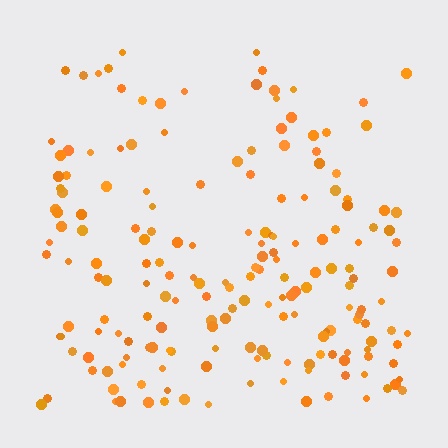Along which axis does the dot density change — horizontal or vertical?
Vertical.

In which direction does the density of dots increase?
From top to bottom, with the bottom side densest.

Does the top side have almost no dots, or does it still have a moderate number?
Still a moderate number, just noticeably fewer than the bottom.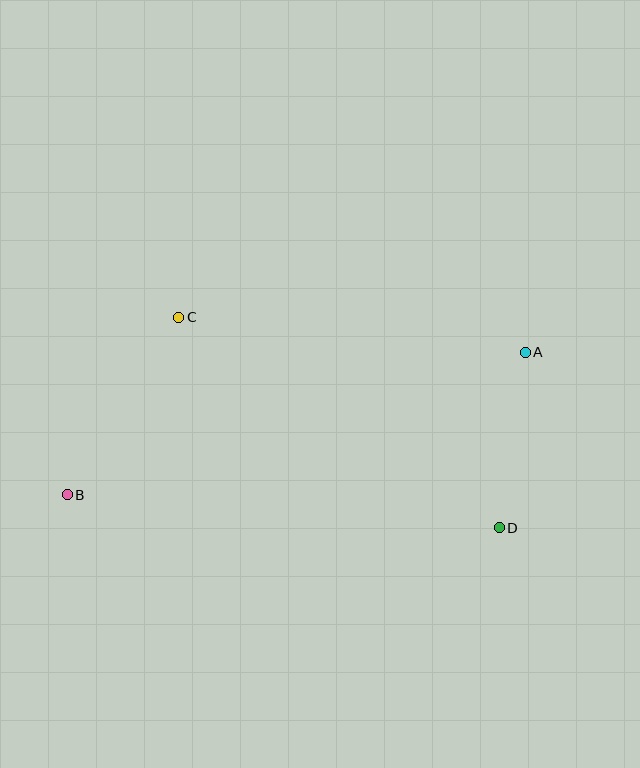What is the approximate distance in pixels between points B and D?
The distance between B and D is approximately 433 pixels.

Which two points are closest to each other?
Points A and D are closest to each other.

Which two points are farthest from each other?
Points A and B are farthest from each other.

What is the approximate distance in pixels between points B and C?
The distance between B and C is approximately 210 pixels.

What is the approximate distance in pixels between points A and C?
The distance between A and C is approximately 348 pixels.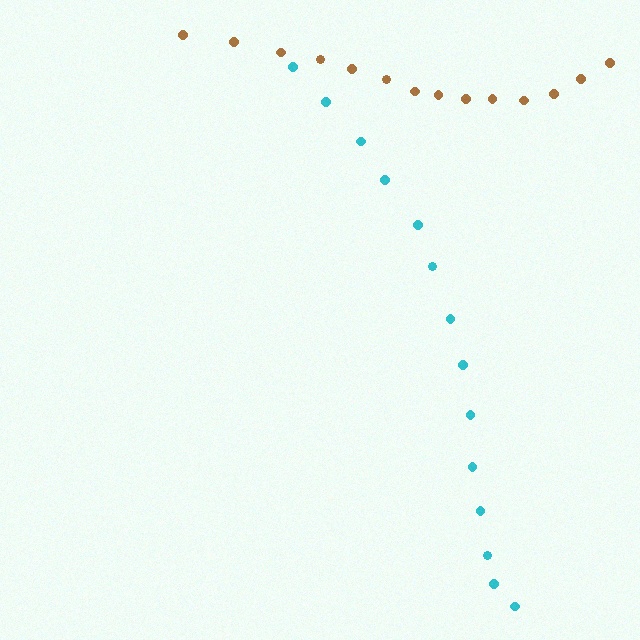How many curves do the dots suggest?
There are 2 distinct paths.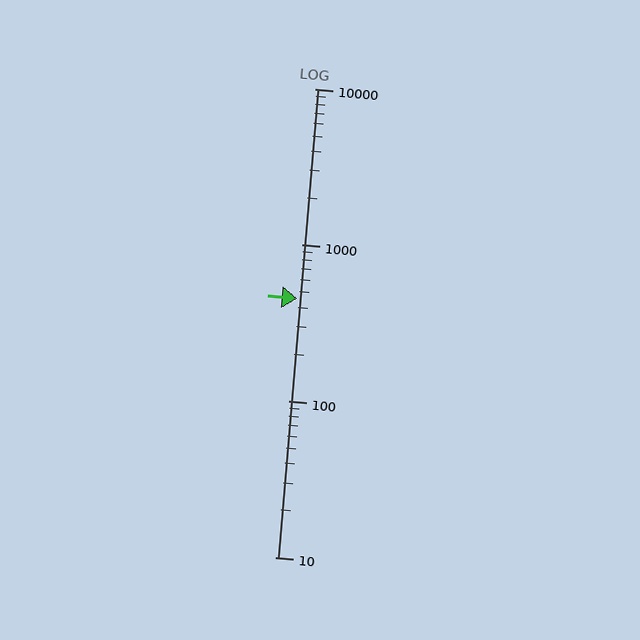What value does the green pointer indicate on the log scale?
The pointer indicates approximately 450.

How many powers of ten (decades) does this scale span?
The scale spans 3 decades, from 10 to 10000.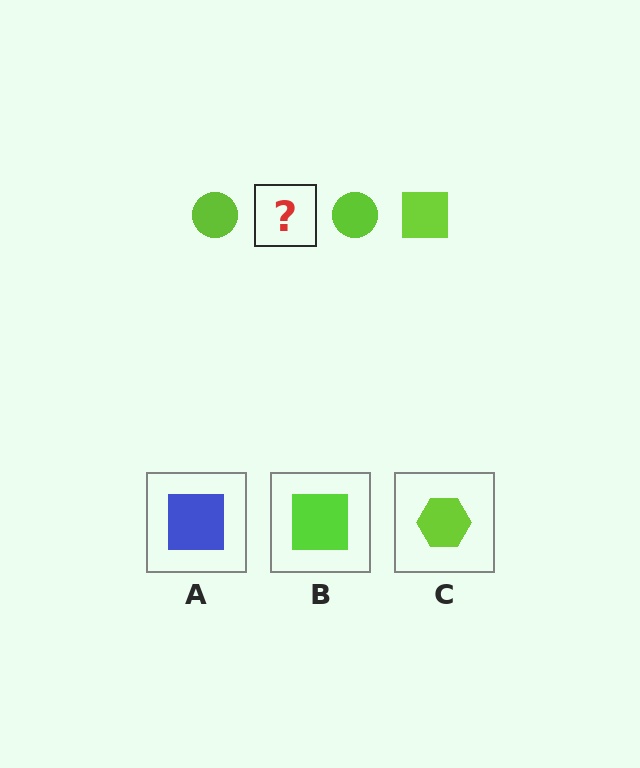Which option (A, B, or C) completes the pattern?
B.